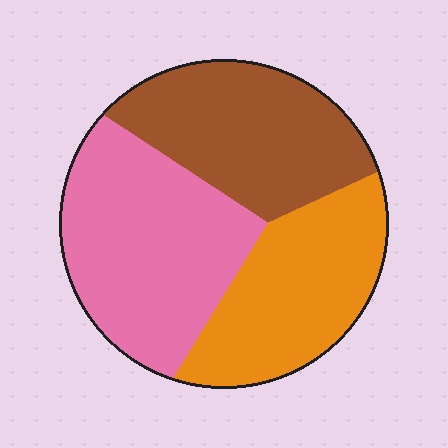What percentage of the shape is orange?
Orange takes up between a sixth and a third of the shape.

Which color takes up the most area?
Pink, at roughly 40%.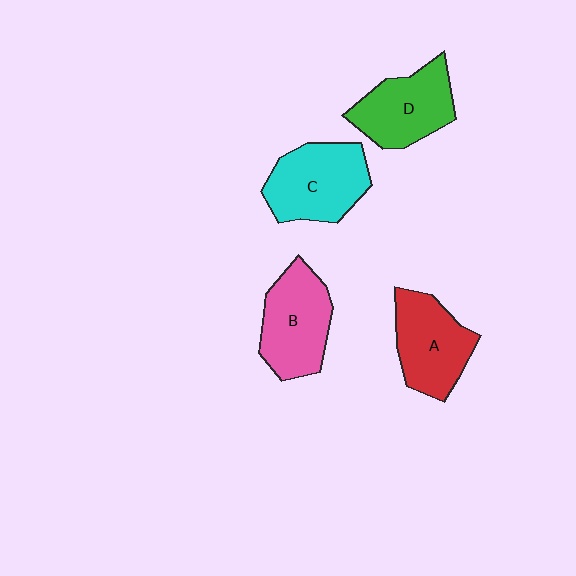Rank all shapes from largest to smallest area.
From largest to smallest: C (cyan), B (pink), A (red), D (green).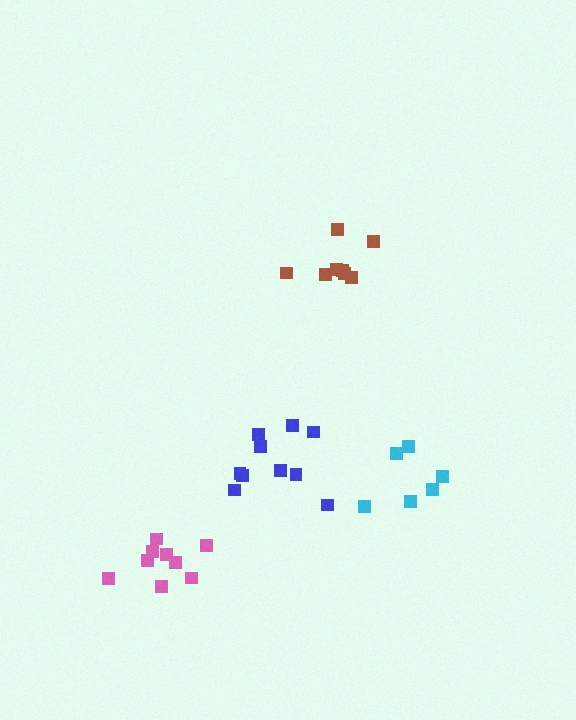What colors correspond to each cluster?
The clusters are colored: brown, blue, cyan, pink.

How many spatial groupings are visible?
There are 4 spatial groupings.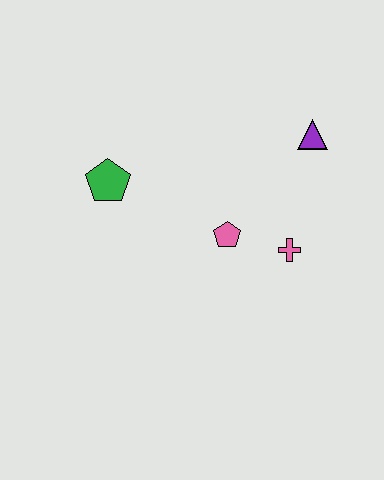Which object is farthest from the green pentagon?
The purple triangle is farthest from the green pentagon.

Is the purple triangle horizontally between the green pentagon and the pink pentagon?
No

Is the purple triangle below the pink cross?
No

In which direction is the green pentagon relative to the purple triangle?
The green pentagon is to the left of the purple triangle.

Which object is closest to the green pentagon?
The pink pentagon is closest to the green pentagon.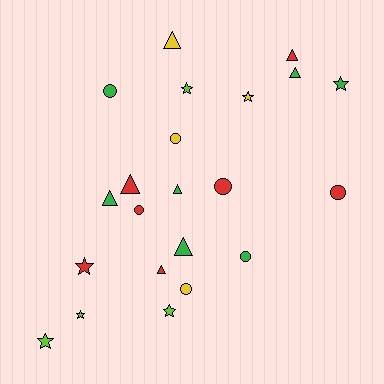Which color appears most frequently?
Red, with 7 objects.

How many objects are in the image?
There are 22 objects.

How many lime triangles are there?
There are no lime triangles.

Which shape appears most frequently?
Triangle, with 8 objects.